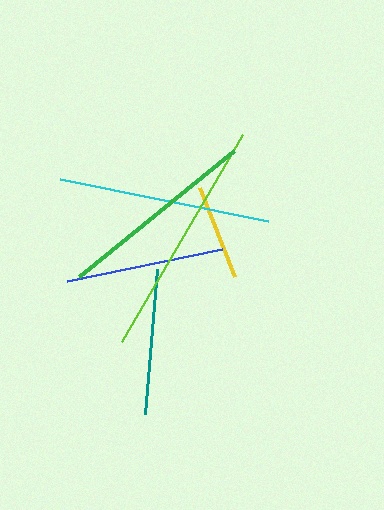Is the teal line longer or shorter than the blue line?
The blue line is longer than the teal line.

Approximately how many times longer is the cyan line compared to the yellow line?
The cyan line is approximately 2.2 times the length of the yellow line.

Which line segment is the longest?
The lime line is the longest at approximately 240 pixels.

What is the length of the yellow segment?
The yellow segment is approximately 96 pixels long.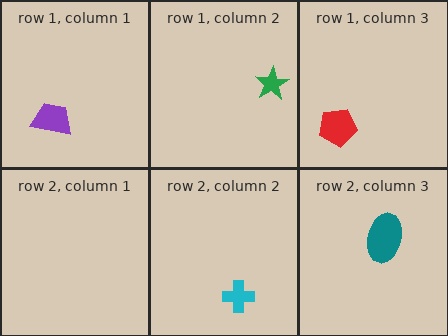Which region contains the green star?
The row 1, column 2 region.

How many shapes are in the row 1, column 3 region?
1.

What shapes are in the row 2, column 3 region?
The teal ellipse.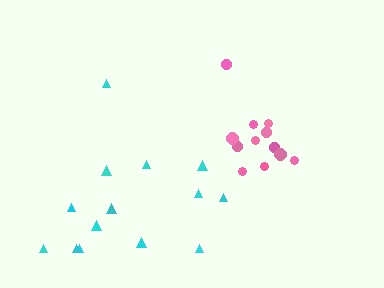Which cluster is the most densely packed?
Pink.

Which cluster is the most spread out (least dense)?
Cyan.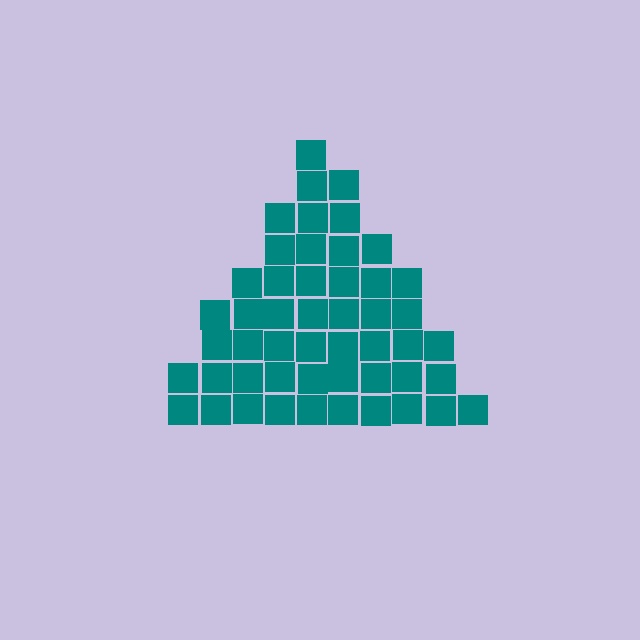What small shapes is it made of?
It is made of small squares.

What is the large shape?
The large shape is a triangle.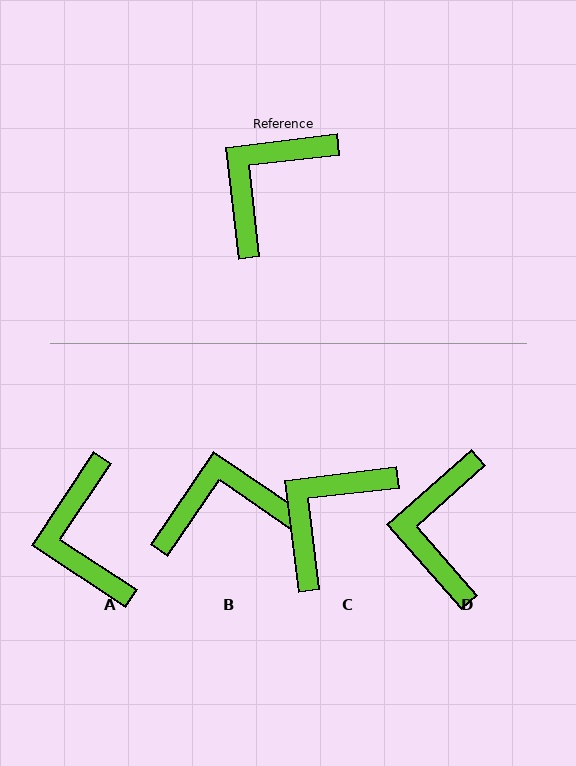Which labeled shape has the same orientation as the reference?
C.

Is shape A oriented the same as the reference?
No, it is off by about 49 degrees.